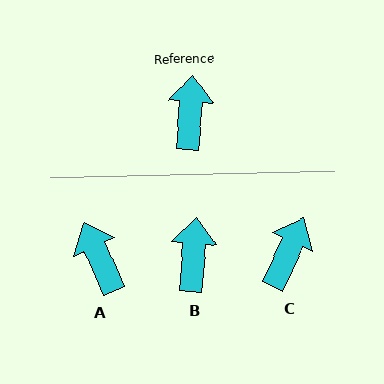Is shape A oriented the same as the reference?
No, it is off by about 29 degrees.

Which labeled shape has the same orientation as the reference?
B.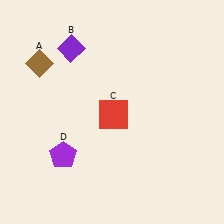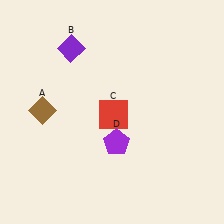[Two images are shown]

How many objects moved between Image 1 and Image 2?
2 objects moved between the two images.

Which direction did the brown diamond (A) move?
The brown diamond (A) moved down.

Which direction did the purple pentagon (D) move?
The purple pentagon (D) moved right.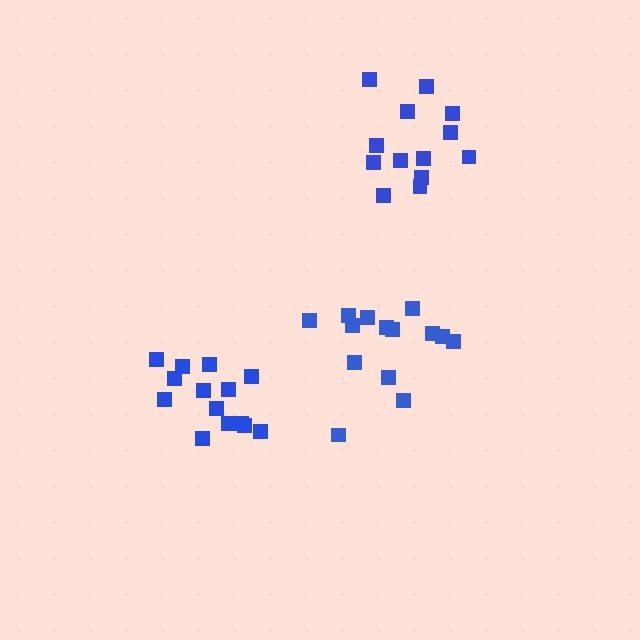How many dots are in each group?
Group 1: 14 dots, Group 2: 14 dots, Group 3: 13 dots (41 total).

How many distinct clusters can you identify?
There are 3 distinct clusters.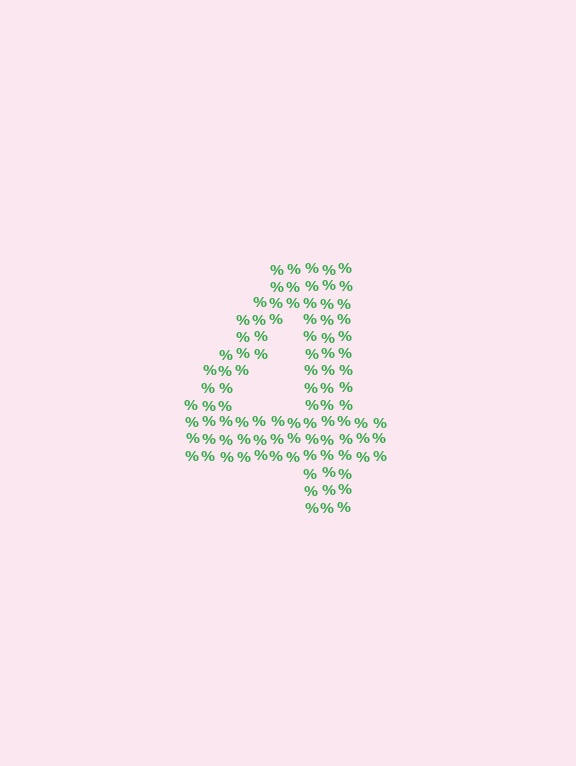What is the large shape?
The large shape is the digit 4.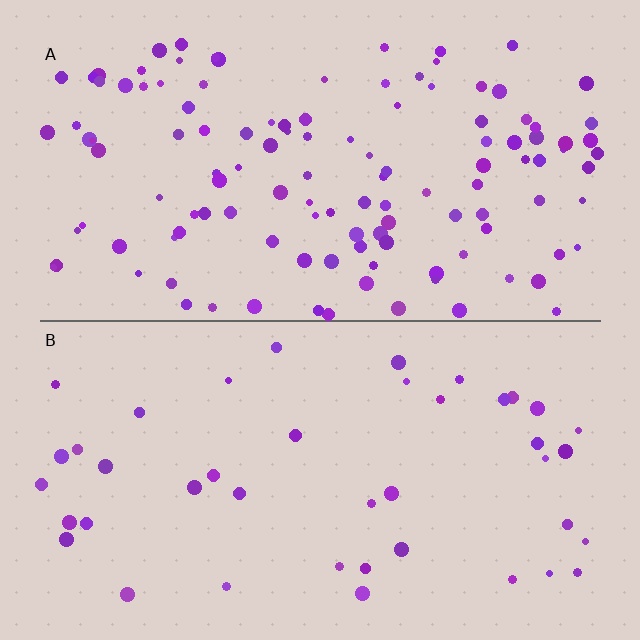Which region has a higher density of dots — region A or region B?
A (the top).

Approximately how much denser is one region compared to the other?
Approximately 3.0× — region A over region B.